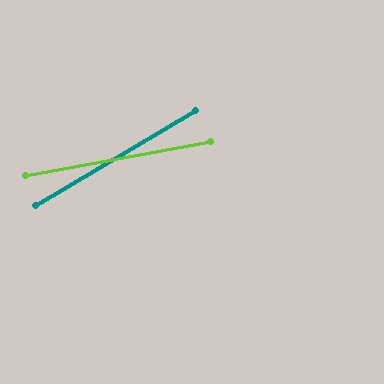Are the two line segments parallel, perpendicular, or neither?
Neither parallel nor perpendicular — they differ by about 20°.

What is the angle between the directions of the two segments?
Approximately 20 degrees.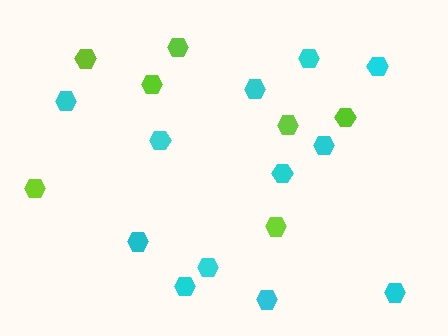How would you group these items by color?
There are 2 groups: one group of cyan hexagons (12) and one group of lime hexagons (7).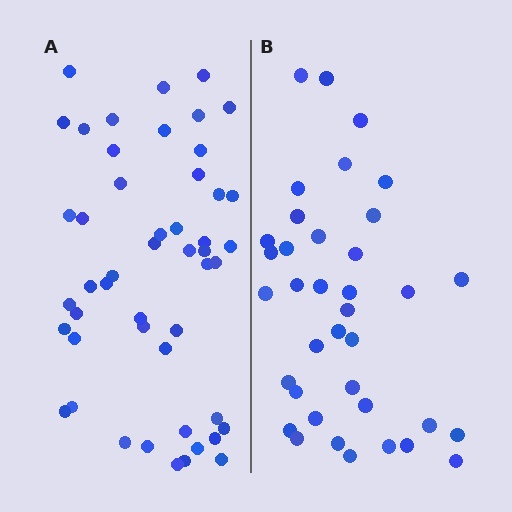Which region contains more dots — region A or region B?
Region A (the left region) has more dots.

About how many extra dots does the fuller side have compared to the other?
Region A has roughly 12 or so more dots than region B.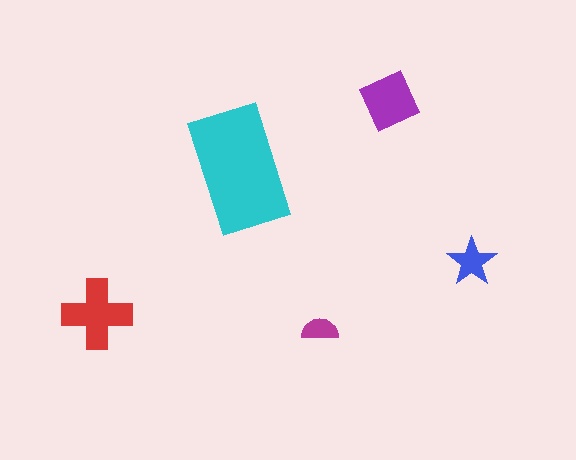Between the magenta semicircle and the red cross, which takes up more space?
The red cross.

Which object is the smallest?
The magenta semicircle.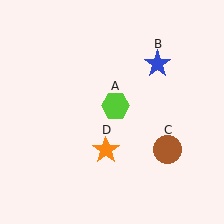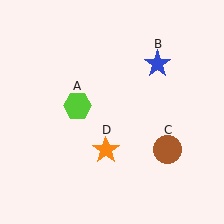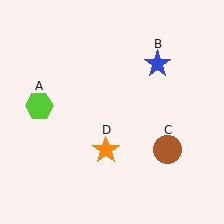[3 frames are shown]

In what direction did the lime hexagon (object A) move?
The lime hexagon (object A) moved left.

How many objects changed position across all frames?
1 object changed position: lime hexagon (object A).